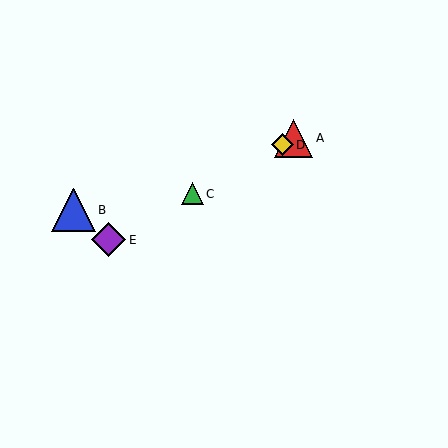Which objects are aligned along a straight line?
Objects A, C, D, E are aligned along a straight line.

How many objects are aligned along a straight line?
4 objects (A, C, D, E) are aligned along a straight line.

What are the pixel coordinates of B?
Object B is at (74, 210).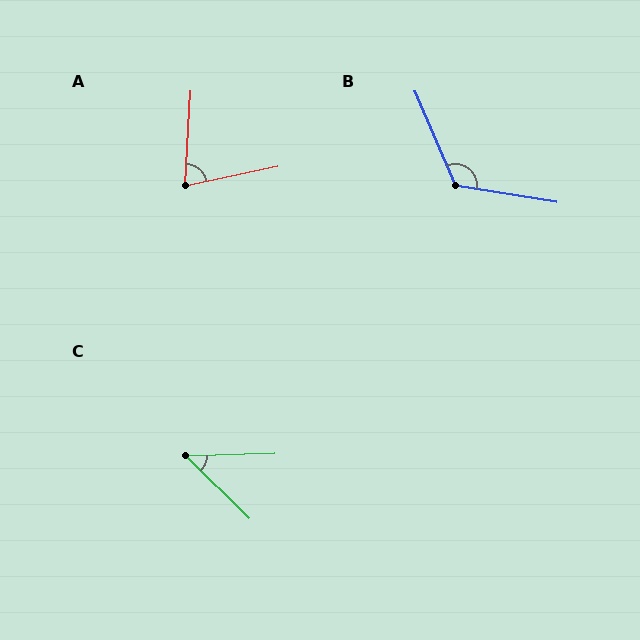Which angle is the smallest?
C, at approximately 46 degrees.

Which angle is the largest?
B, at approximately 123 degrees.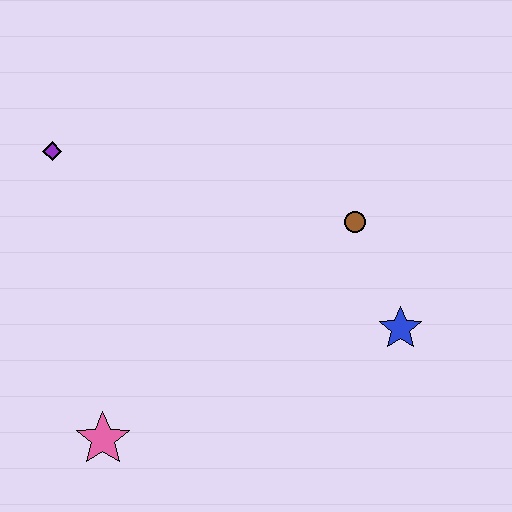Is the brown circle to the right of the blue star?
No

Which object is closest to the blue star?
The brown circle is closest to the blue star.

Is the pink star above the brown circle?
No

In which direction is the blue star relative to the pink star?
The blue star is to the right of the pink star.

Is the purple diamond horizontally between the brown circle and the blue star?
No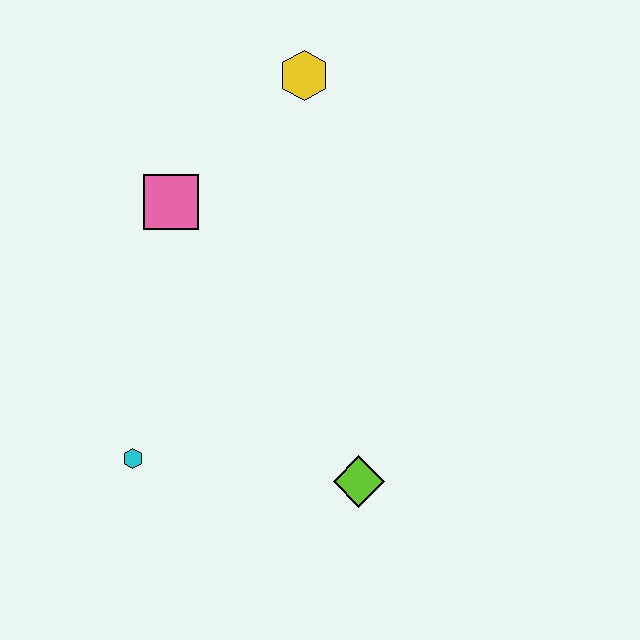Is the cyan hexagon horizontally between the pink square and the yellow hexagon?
No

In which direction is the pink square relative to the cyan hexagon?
The pink square is above the cyan hexagon.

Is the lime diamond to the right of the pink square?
Yes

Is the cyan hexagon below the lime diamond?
No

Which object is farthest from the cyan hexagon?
The yellow hexagon is farthest from the cyan hexagon.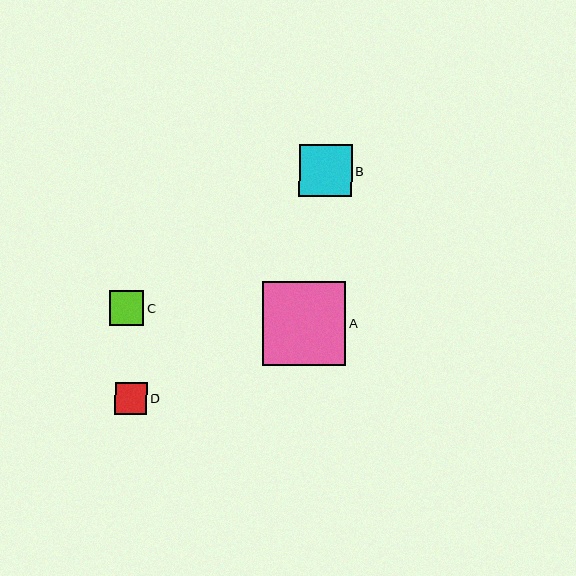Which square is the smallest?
Square D is the smallest with a size of approximately 32 pixels.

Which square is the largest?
Square A is the largest with a size of approximately 84 pixels.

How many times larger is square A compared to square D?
Square A is approximately 2.6 times the size of square D.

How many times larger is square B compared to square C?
Square B is approximately 1.5 times the size of square C.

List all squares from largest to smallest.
From largest to smallest: A, B, C, D.